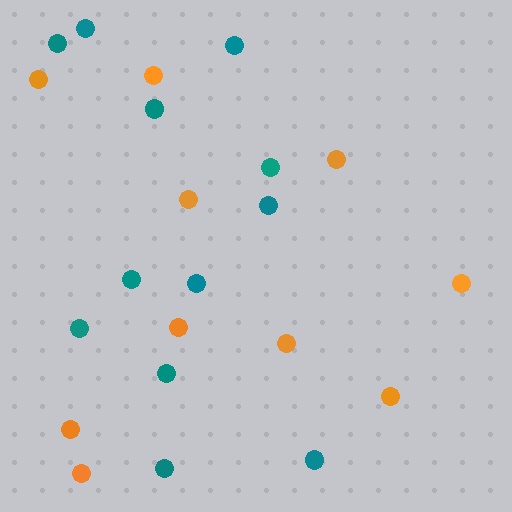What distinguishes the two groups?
There are 2 groups: one group of orange circles (10) and one group of teal circles (12).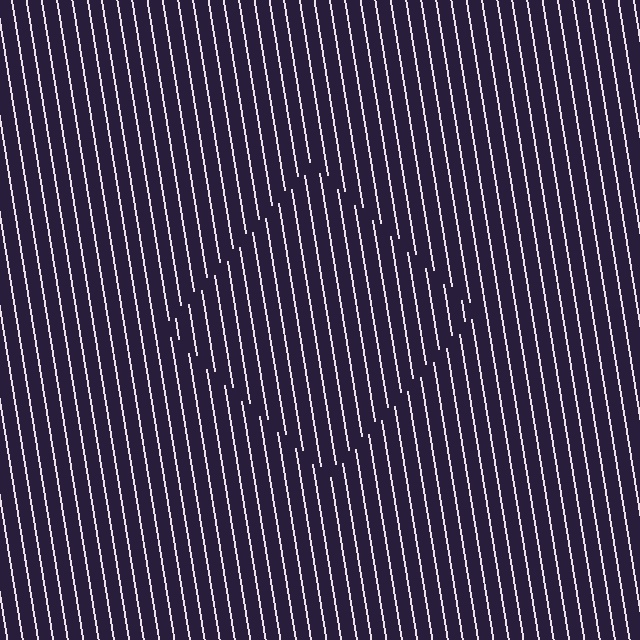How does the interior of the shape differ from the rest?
The interior of the shape contains the same grating, shifted by half a period — the contour is defined by the phase discontinuity where line-ends from the inner and outer gratings abut.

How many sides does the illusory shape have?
4 sides — the line-ends trace a square.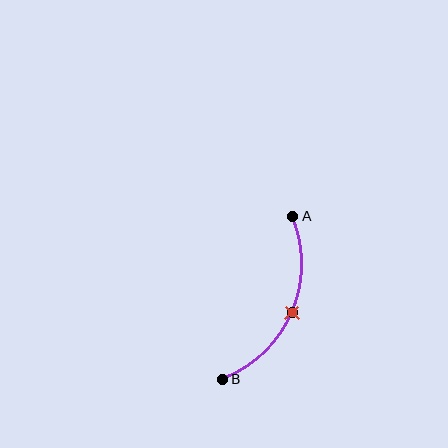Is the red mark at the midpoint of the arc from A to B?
Yes. The red mark lies on the arc at equal arc-length from both A and B — it is the arc midpoint.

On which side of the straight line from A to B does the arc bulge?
The arc bulges to the right of the straight line connecting A and B.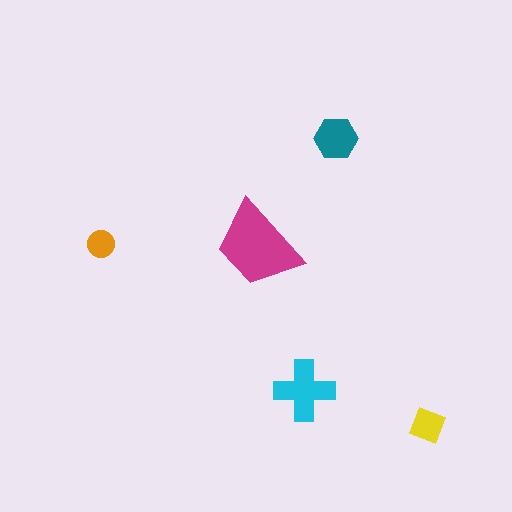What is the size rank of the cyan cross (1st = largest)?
2nd.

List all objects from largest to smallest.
The magenta trapezoid, the cyan cross, the teal hexagon, the yellow diamond, the orange circle.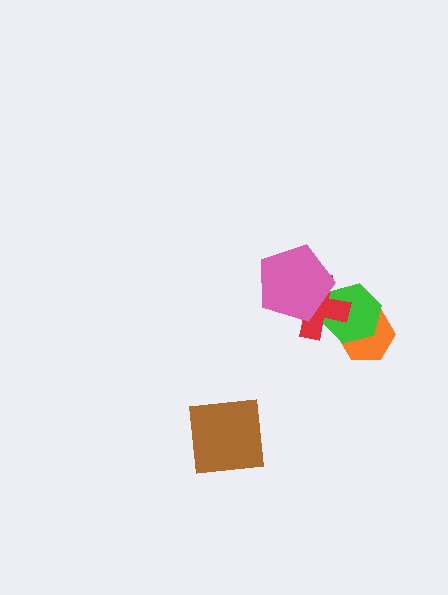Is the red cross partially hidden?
Yes, it is partially covered by another shape.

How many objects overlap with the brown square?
0 objects overlap with the brown square.